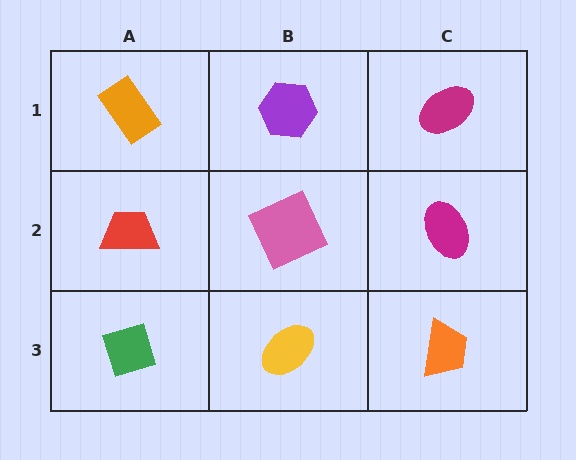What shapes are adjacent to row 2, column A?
An orange rectangle (row 1, column A), a green diamond (row 3, column A), a pink square (row 2, column B).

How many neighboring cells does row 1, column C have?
2.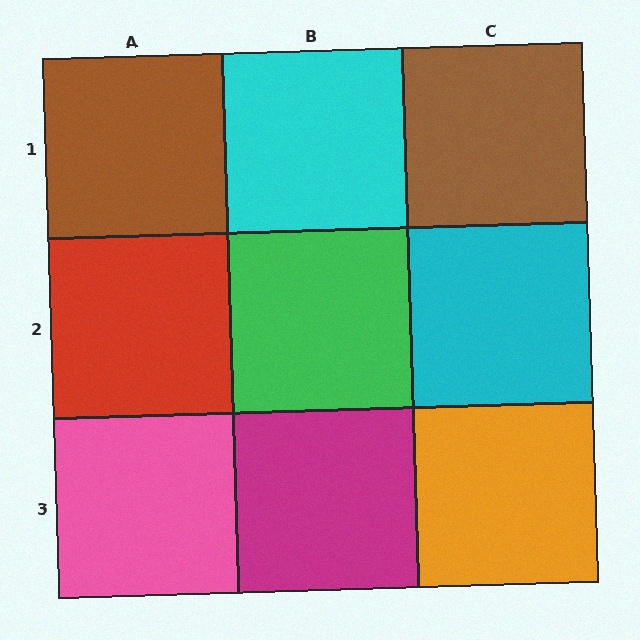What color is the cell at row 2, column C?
Cyan.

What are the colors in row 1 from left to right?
Brown, cyan, brown.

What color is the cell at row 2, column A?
Red.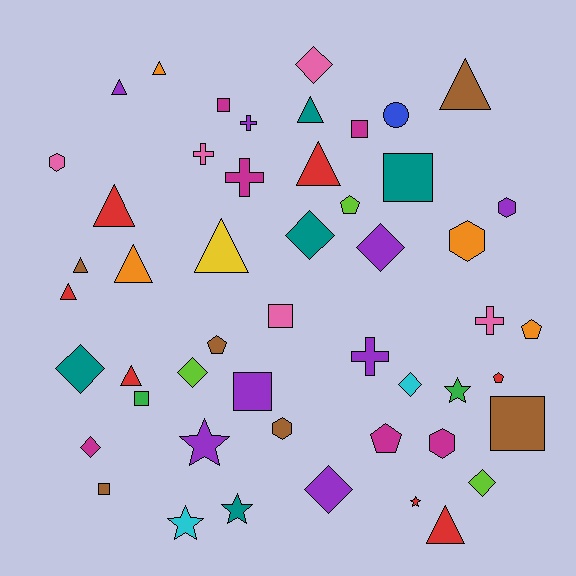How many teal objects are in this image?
There are 5 teal objects.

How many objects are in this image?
There are 50 objects.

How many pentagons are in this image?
There are 5 pentagons.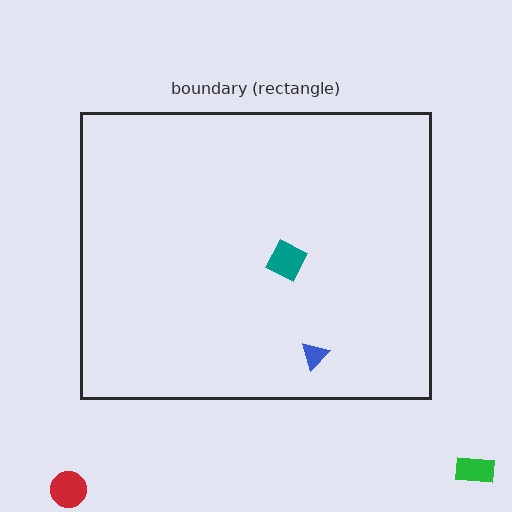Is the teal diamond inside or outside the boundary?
Inside.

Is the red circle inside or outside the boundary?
Outside.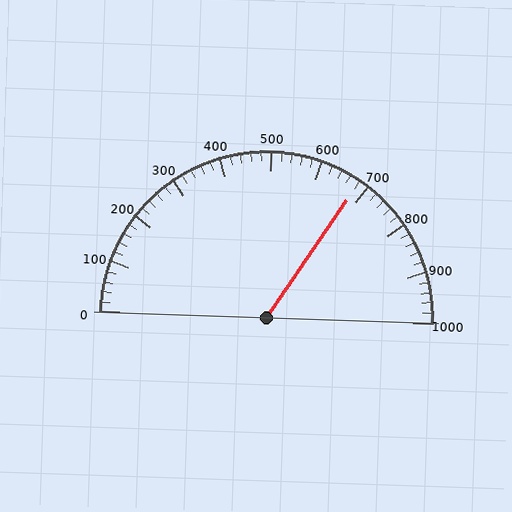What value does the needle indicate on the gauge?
The needle indicates approximately 680.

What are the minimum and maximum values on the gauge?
The gauge ranges from 0 to 1000.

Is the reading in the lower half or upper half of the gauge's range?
The reading is in the upper half of the range (0 to 1000).